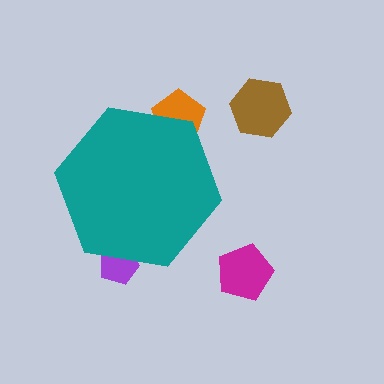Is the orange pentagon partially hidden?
Yes, the orange pentagon is partially hidden behind the teal hexagon.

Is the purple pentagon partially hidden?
Yes, the purple pentagon is partially hidden behind the teal hexagon.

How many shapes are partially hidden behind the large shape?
2 shapes are partially hidden.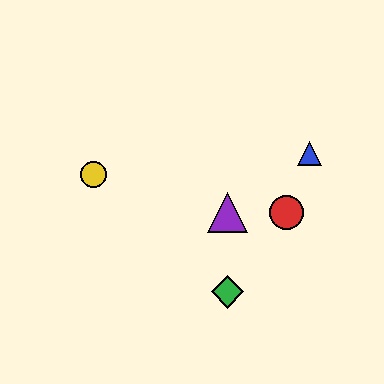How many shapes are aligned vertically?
2 shapes (the green diamond, the purple triangle) are aligned vertically.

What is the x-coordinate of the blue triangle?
The blue triangle is at x≈309.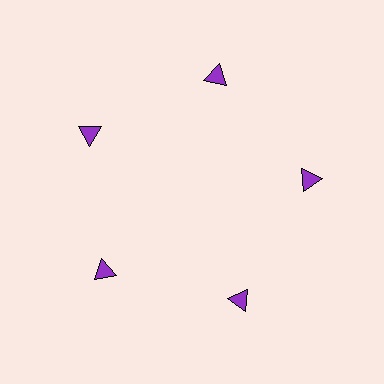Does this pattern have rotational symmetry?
Yes, this pattern has 5-fold rotational symmetry. It looks the same after rotating 72 degrees around the center.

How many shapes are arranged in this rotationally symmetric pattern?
There are 5 shapes, arranged in 5 groups of 1.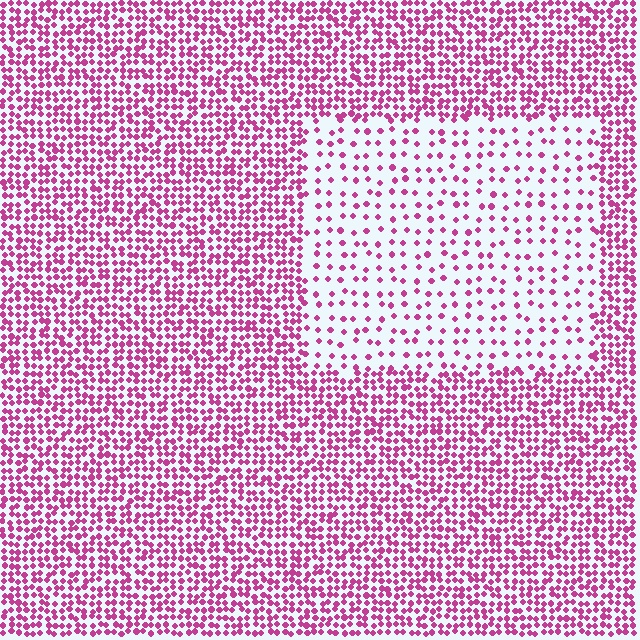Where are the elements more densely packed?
The elements are more densely packed outside the rectangle boundary.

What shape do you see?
I see a rectangle.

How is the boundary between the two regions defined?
The boundary is defined by a change in element density (approximately 2.8x ratio). All elements are the same color, size, and shape.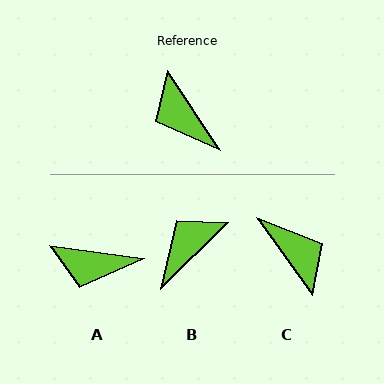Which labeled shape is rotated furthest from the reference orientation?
C, about 178 degrees away.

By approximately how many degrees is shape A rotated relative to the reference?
Approximately 48 degrees counter-clockwise.